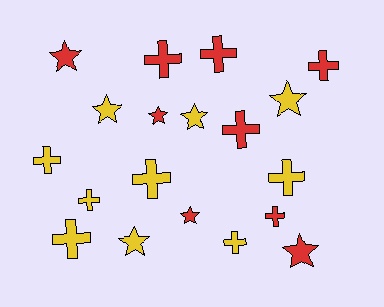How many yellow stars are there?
There are 4 yellow stars.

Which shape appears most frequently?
Cross, with 11 objects.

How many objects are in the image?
There are 19 objects.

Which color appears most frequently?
Yellow, with 10 objects.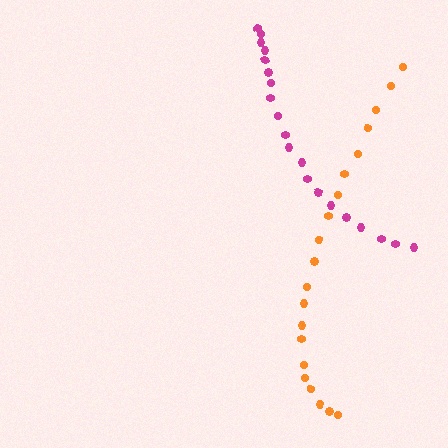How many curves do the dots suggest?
There are 2 distinct paths.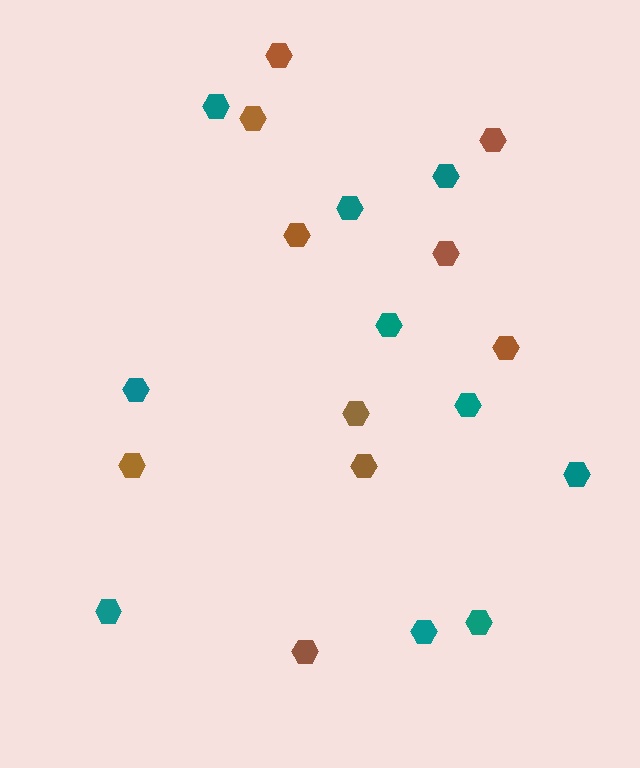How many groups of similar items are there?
There are 2 groups: one group of teal hexagons (10) and one group of brown hexagons (10).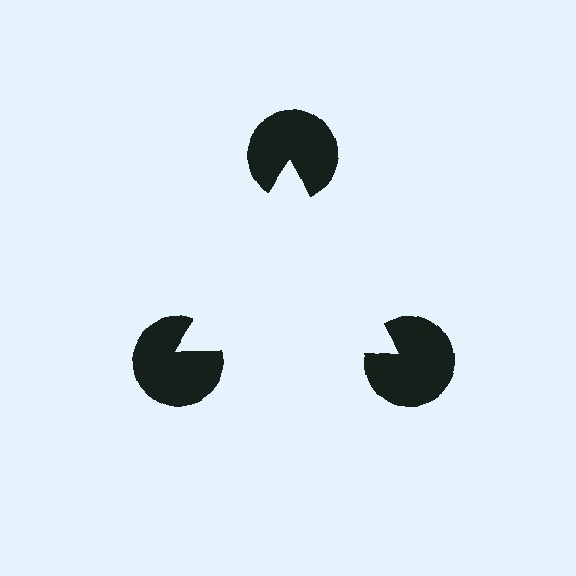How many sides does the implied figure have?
3 sides.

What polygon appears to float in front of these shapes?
An illusory triangle — its edges are inferred from the aligned wedge cuts in the pac-man discs, not physically drawn.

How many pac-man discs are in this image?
There are 3 — one at each vertex of the illusory triangle.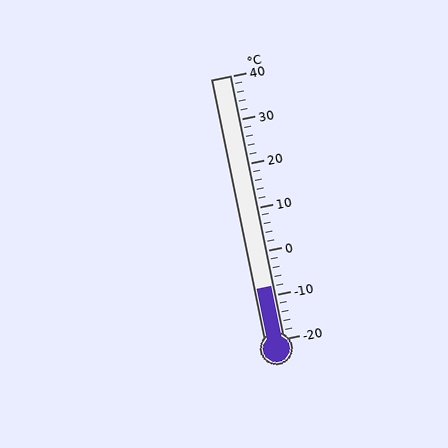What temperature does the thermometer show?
The thermometer shows approximately -8°C.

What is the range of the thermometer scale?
The thermometer scale ranges from -20°C to 40°C.